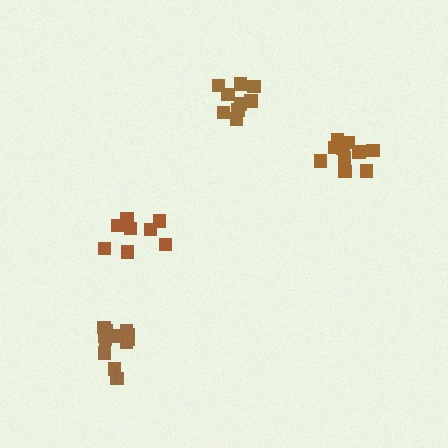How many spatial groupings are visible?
There are 4 spatial groupings.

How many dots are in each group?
Group 1: 12 dots, Group 2: 8 dots, Group 3: 10 dots, Group 4: 10 dots (40 total).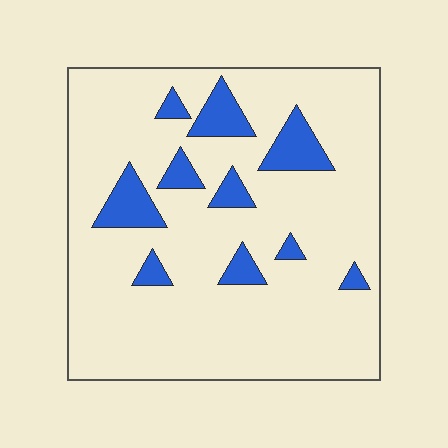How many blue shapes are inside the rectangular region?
10.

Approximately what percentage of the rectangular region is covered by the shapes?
Approximately 15%.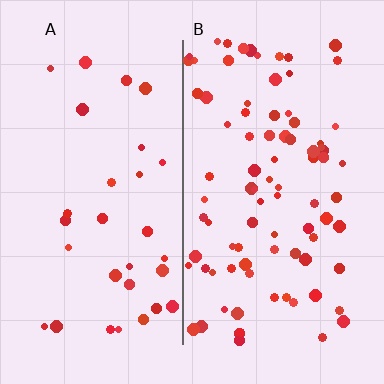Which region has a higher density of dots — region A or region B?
B (the right).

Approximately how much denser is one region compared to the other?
Approximately 2.8× — region B over region A.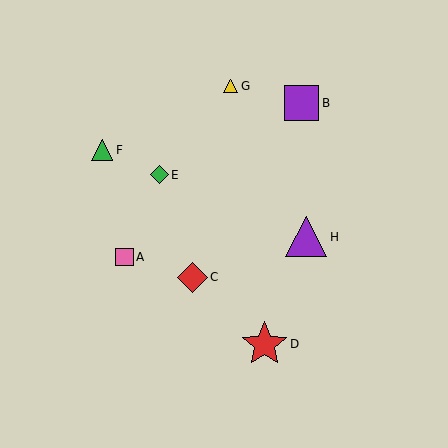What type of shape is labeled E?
Shape E is a green diamond.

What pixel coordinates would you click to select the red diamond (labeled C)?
Click at (192, 277) to select the red diamond C.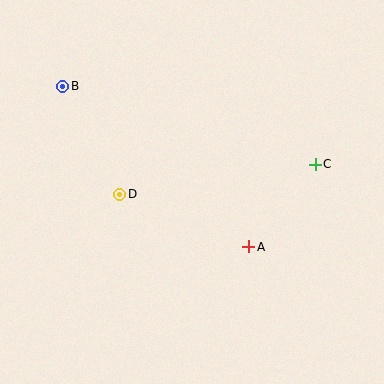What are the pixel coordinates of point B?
Point B is at (63, 86).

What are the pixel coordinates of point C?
Point C is at (315, 164).